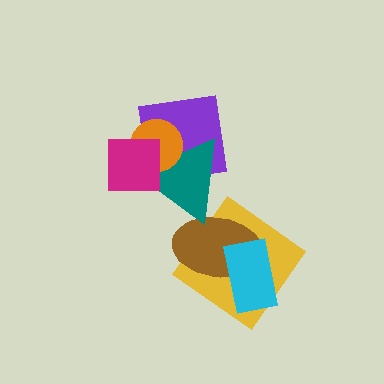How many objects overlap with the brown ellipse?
3 objects overlap with the brown ellipse.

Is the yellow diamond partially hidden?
Yes, it is partially covered by another shape.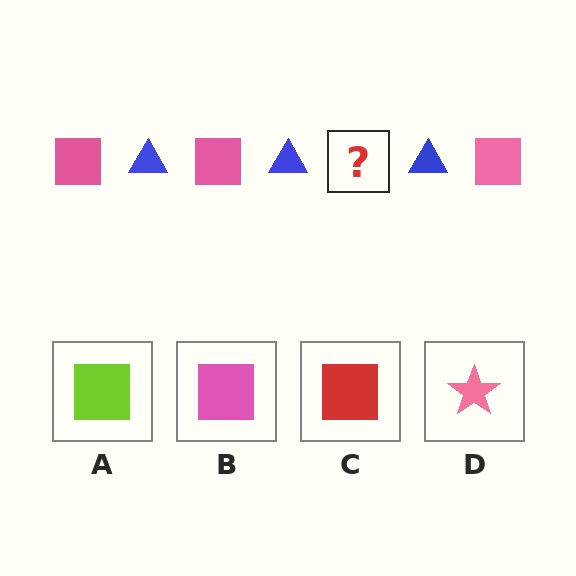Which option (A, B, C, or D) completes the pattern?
B.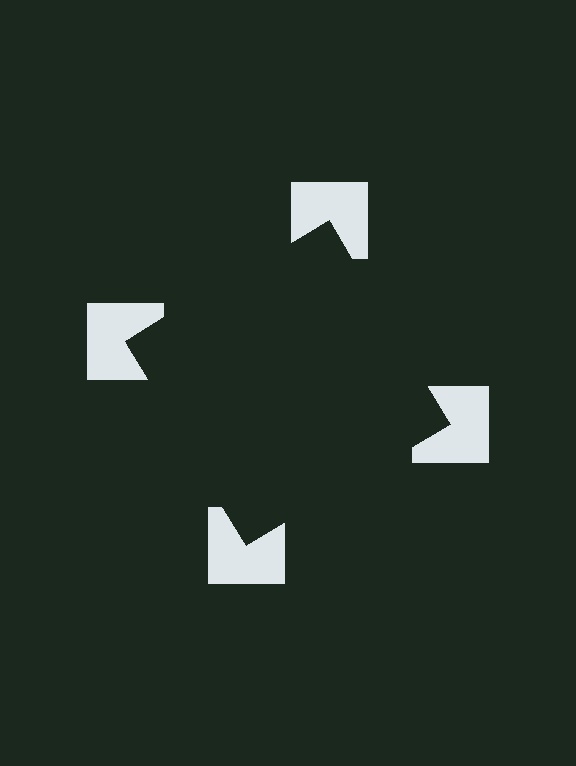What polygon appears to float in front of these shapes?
An illusory square — its edges are inferred from the aligned wedge cuts in the notched squares, not physically drawn.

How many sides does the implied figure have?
4 sides.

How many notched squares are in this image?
There are 4 — one at each vertex of the illusory square.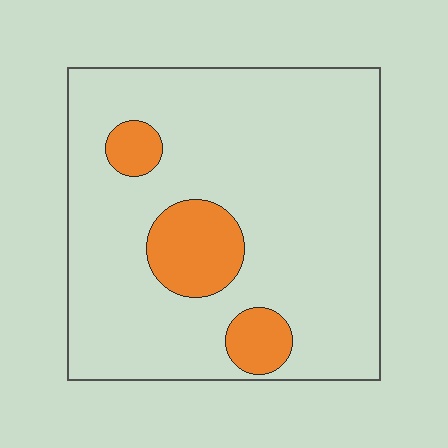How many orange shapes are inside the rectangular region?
3.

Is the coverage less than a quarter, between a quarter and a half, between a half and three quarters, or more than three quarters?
Less than a quarter.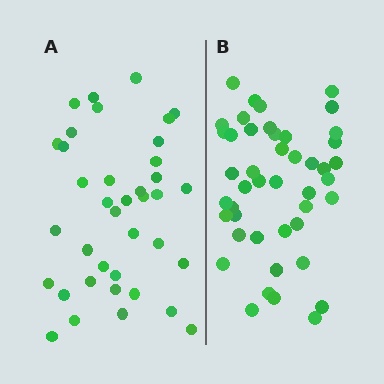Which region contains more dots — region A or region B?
Region B (the right region) has more dots.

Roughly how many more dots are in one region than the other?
Region B has roughly 8 or so more dots than region A.